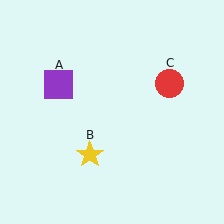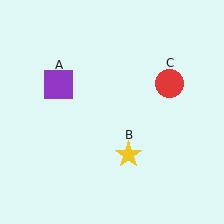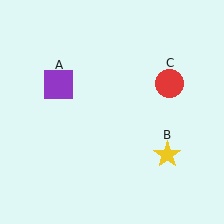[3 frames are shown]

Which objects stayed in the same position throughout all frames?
Purple square (object A) and red circle (object C) remained stationary.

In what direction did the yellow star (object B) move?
The yellow star (object B) moved right.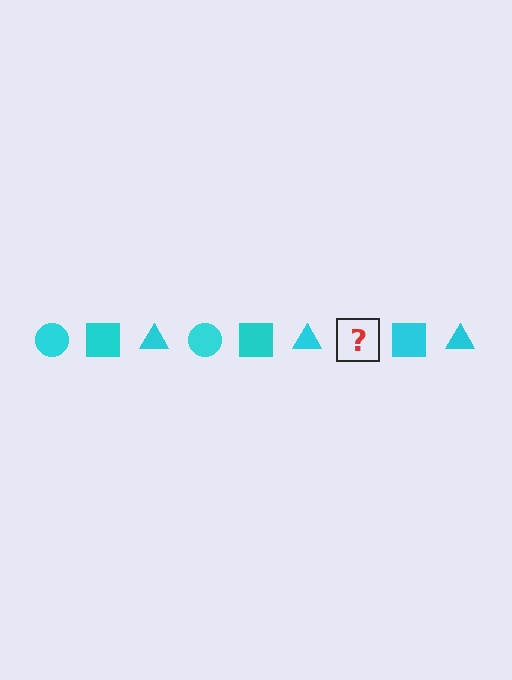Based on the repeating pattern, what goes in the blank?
The blank should be a cyan circle.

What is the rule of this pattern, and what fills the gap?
The rule is that the pattern cycles through circle, square, triangle shapes in cyan. The gap should be filled with a cyan circle.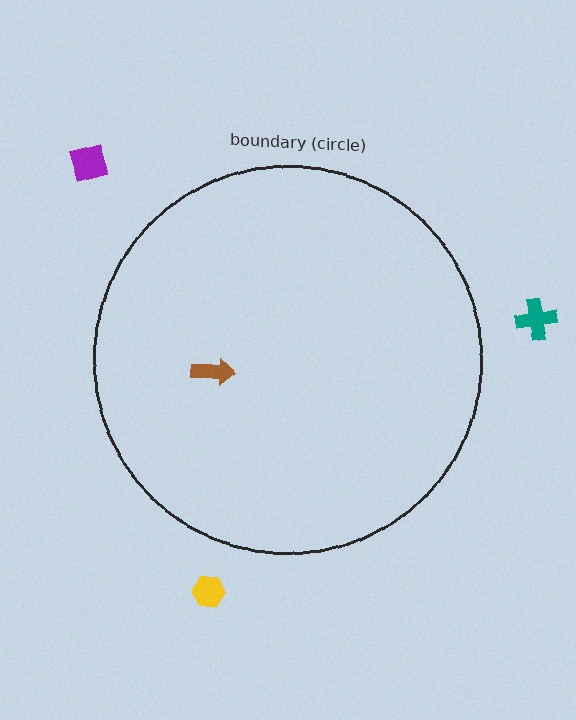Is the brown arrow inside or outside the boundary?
Inside.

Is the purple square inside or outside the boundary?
Outside.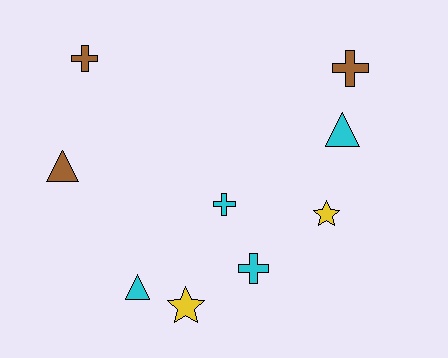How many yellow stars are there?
There are 2 yellow stars.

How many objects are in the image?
There are 9 objects.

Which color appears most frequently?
Cyan, with 4 objects.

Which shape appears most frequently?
Cross, with 4 objects.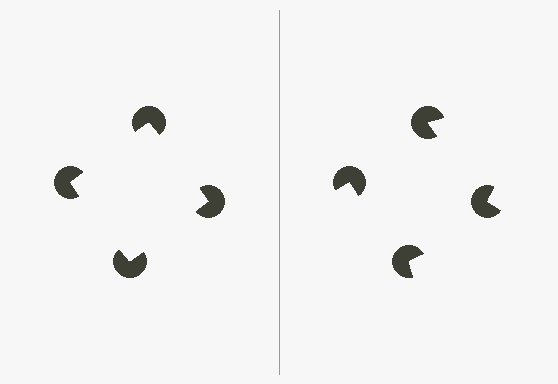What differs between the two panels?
The pac-man discs are positioned identically on both sides; only the wedge orientations differ. On the left they align to a square; on the right they are misaligned.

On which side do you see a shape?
An illusory square appears on the left side. On the right side the wedge cuts are rotated, so no coherent shape forms.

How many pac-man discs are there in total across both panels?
8 — 4 on each side.